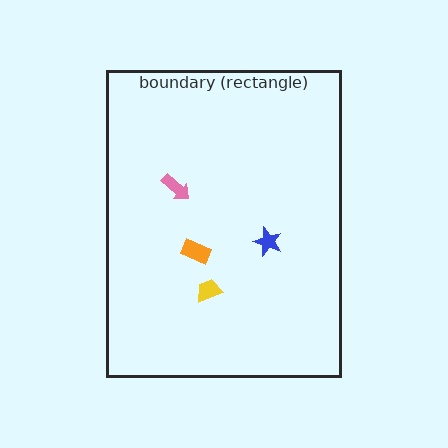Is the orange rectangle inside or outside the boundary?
Inside.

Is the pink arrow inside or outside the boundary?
Inside.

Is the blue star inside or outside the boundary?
Inside.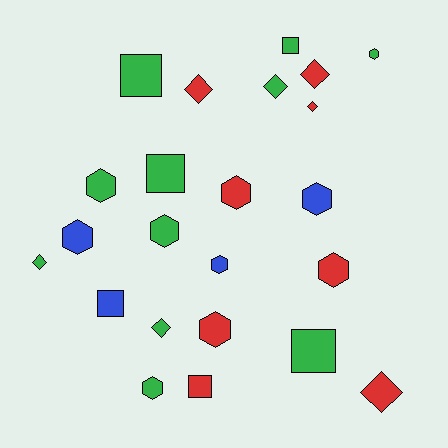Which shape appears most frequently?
Hexagon, with 10 objects.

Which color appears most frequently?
Green, with 11 objects.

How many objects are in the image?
There are 23 objects.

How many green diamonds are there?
There are 3 green diamonds.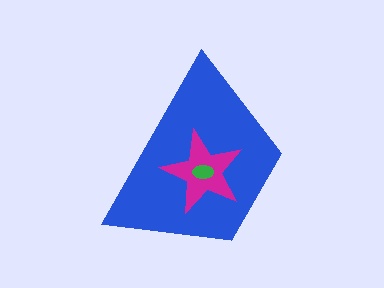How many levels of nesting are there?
3.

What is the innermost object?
The green ellipse.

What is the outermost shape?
The blue trapezoid.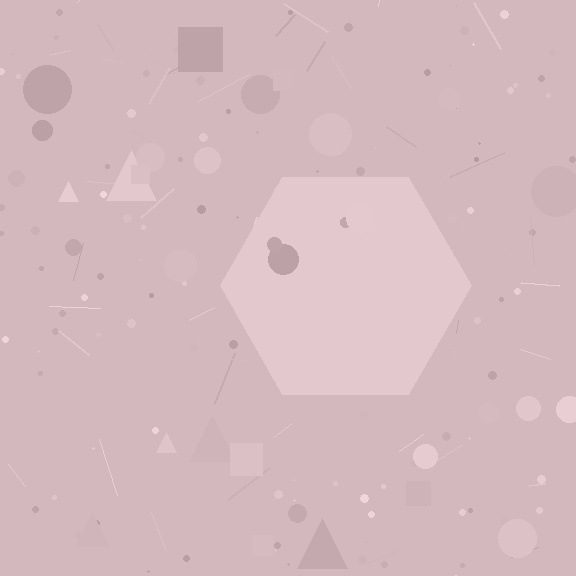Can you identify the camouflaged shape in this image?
The camouflaged shape is a hexagon.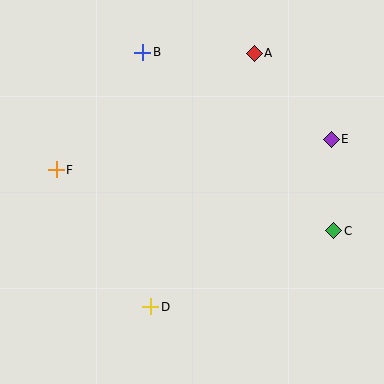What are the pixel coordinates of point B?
Point B is at (143, 52).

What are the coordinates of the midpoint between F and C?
The midpoint between F and C is at (195, 200).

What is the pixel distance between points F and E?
The distance between F and E is 277 pixels.